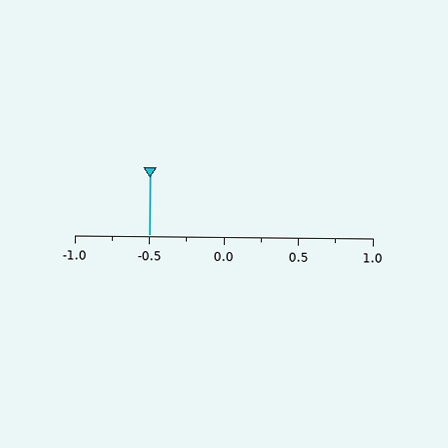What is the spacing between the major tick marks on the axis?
The major ticks are spaced 0.5 apart.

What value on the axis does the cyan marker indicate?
The marker indicates approximately -0.5.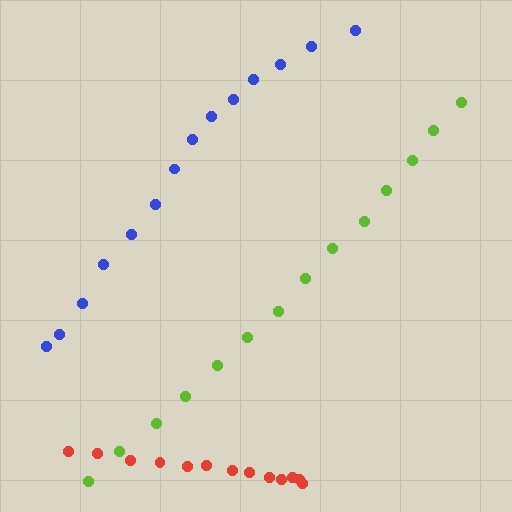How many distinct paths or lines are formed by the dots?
There are 3 distinct paths.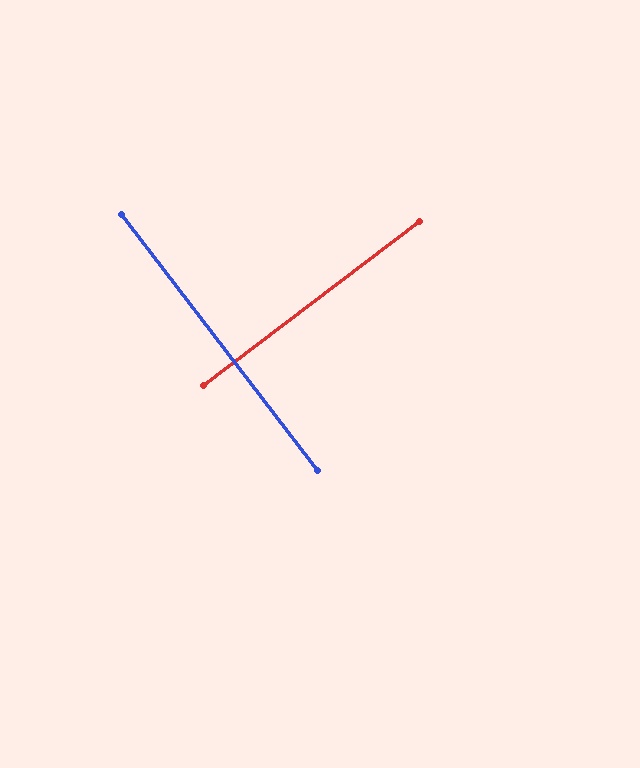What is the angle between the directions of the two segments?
Approximately 90 degrees.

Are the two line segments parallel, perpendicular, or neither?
Perpendicular — they meet at approximately 90°.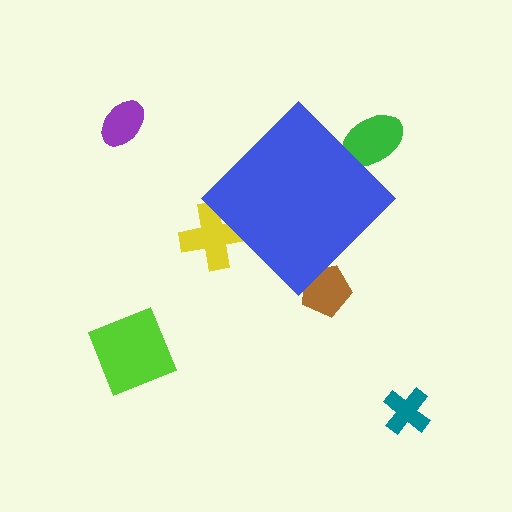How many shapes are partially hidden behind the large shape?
3 shapes are partially hidden.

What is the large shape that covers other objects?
A blue diamond.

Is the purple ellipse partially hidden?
No, the purple ellipse is fully visible.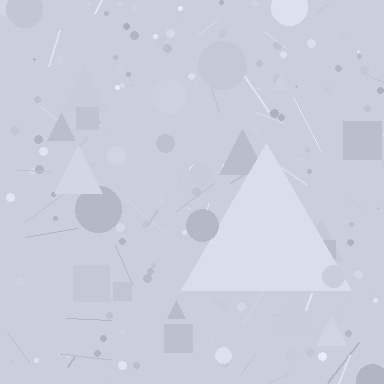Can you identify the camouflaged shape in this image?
The camouflaged shape is a triangle.